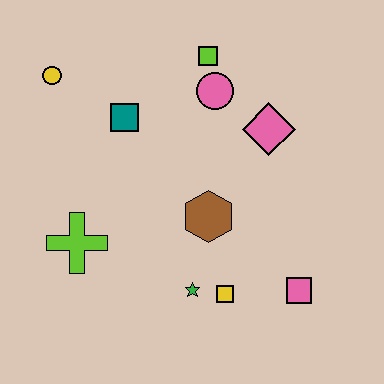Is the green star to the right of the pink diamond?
No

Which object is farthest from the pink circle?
The pink square is farthest from the pink circle.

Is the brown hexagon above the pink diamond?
No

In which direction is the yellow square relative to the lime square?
The yellow square is below the lime square.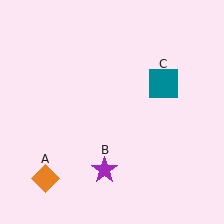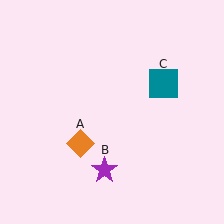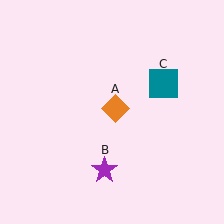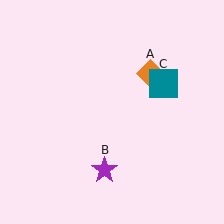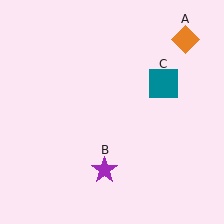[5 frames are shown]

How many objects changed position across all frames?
1 object changed position: orange diamond (object A).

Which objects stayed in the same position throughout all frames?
Purple star (object B) and teal square (object C) remained stationary.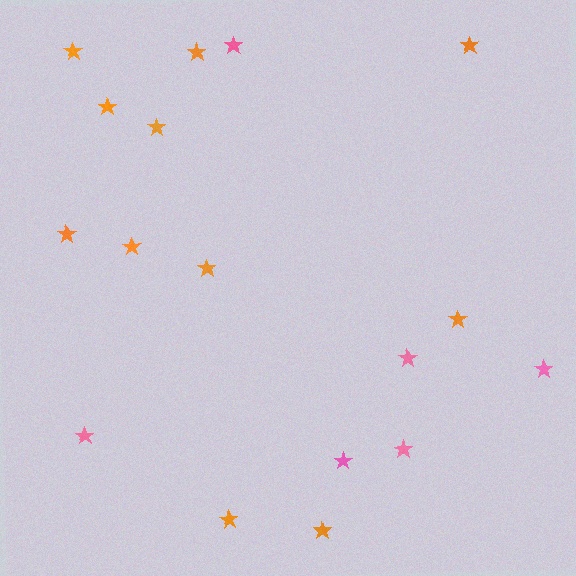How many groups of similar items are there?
There are 2 groups: one group of orange stars (11) and one group of pink stars (6).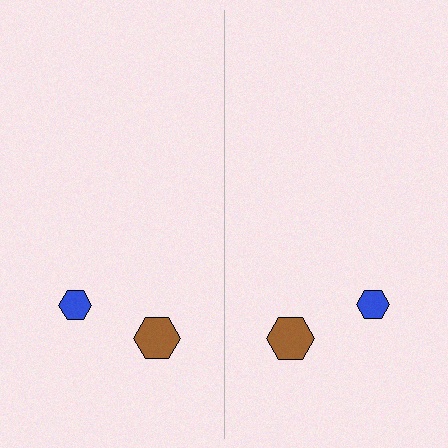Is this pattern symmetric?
Yes, this pattern has bilateral (reflection) symmetry.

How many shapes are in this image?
There are 4 shapes in this image.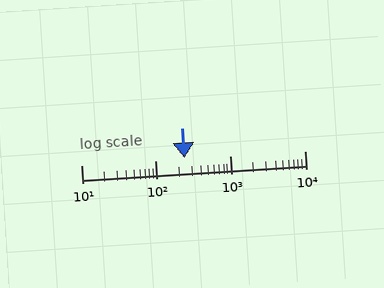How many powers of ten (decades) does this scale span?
The scale spans 3 decades, from 10 to 10000.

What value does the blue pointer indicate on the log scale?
The pointer indicates approximately 240.